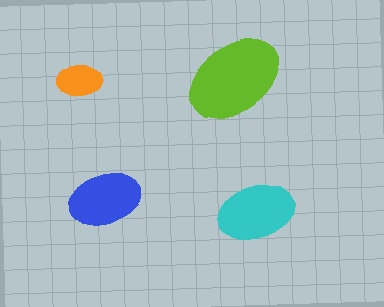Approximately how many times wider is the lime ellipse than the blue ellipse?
About 1.5 times wider.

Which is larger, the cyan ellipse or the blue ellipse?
The cyan one.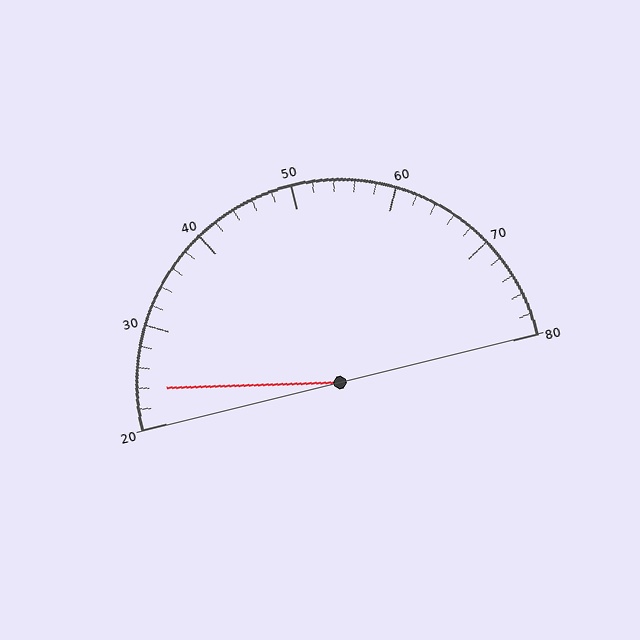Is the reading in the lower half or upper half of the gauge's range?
The reading is in the lower half of the range (20 to 80).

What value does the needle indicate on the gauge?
The needle indicates approximately 24.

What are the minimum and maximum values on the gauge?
The gauge ranges from 20 to 80.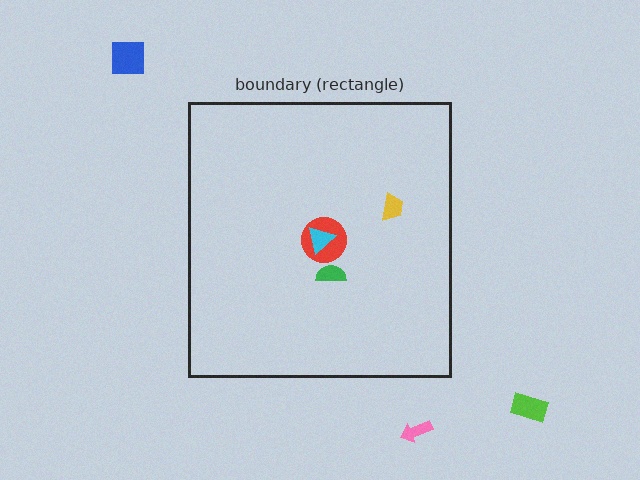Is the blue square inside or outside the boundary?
Outside.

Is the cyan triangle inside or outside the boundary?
Inside.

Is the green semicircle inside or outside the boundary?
Inside.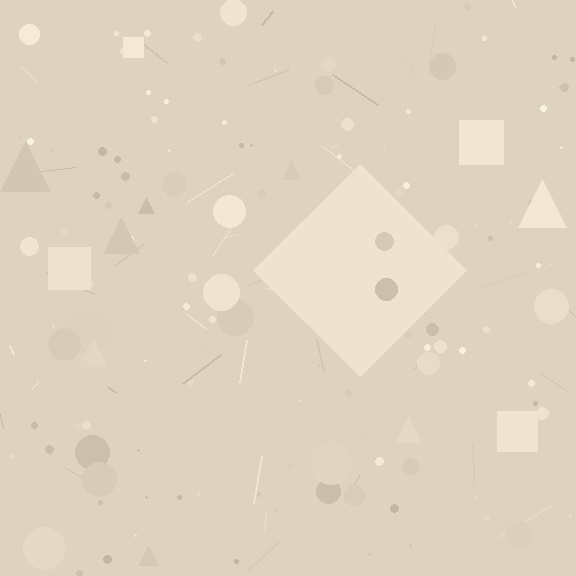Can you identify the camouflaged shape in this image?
The camouflaged shape is a diamond.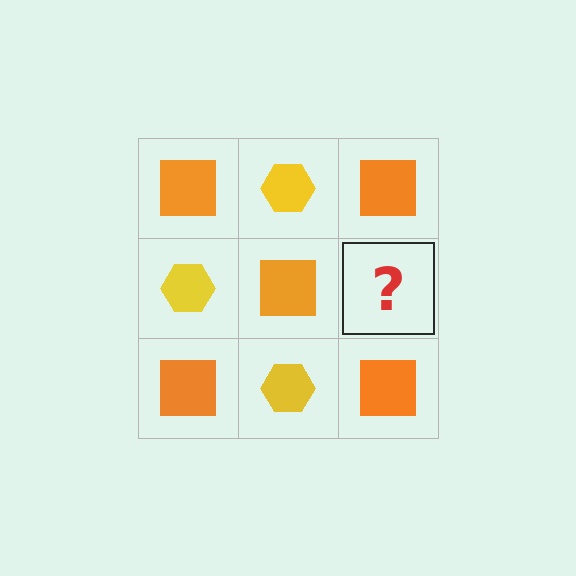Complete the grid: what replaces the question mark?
The question mark should be replaced with a yellow hexagon.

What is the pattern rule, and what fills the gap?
The rule is that it alternates orange square and yellow hexagon in a checkerboard pattern. The gap should be filled with a yellow hexagon.